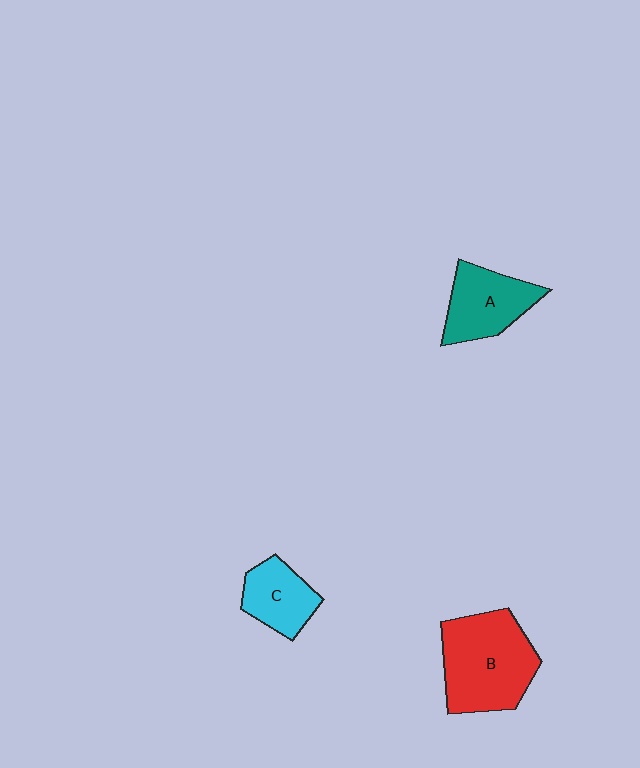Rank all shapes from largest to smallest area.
From largest to smallest: B (red), A (teal), C (cyan).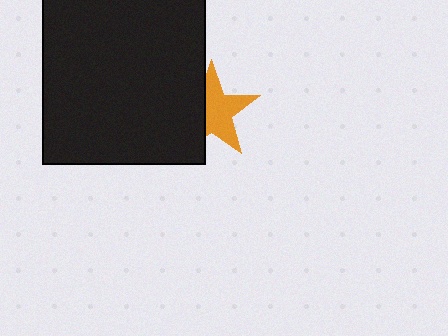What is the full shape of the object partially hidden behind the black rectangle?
The partially hidden object is an orange star.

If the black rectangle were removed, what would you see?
You would see the complete orange star.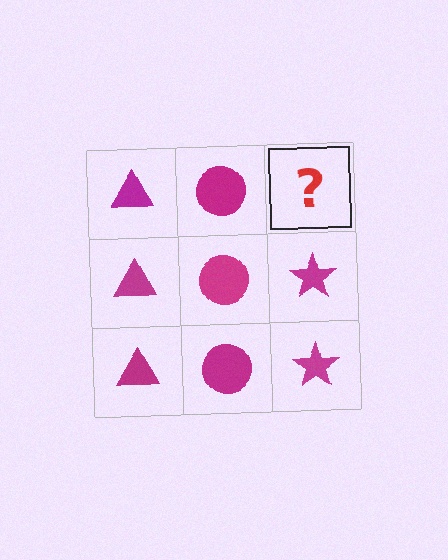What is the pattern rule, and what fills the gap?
The rule is that each column has a consistent shape. The gap should be filled with a magenta star.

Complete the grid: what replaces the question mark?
The question mark should be replaced with a magenta star.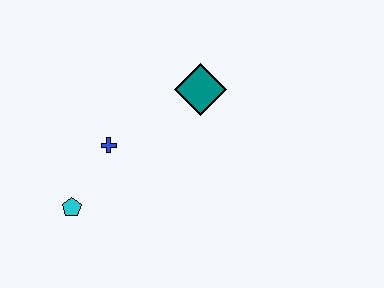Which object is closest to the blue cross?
The cyan pentagon is closest to the blue cross.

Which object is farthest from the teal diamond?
The cyan pentagon is farthest from the teal diamond.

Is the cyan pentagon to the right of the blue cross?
No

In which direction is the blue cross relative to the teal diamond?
The blue cross is to the left of the teal diamond.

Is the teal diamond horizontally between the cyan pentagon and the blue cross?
No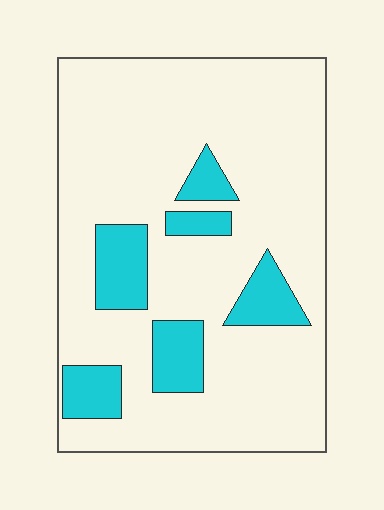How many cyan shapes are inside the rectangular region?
6.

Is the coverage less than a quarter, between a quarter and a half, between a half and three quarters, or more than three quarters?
Less than a quarter.